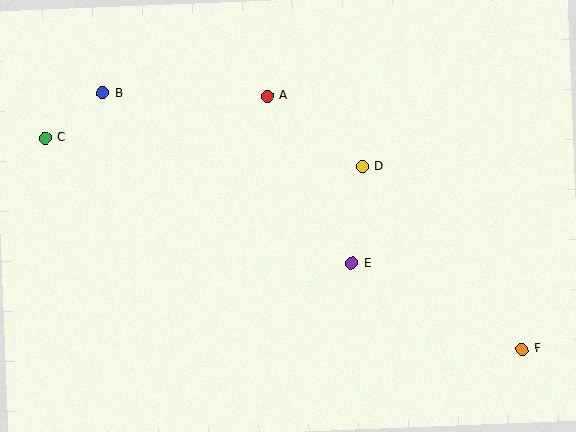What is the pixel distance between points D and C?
The distance between D and C is 319 pixels.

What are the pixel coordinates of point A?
Point A is at (267, 96).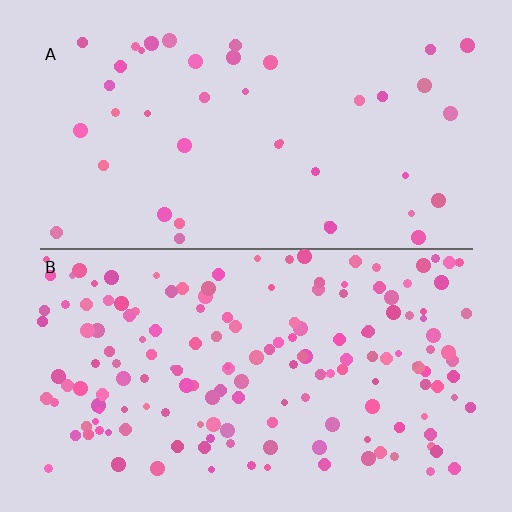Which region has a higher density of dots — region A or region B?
B (the bottom).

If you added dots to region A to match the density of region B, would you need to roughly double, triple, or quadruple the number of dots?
Approximately quadruple.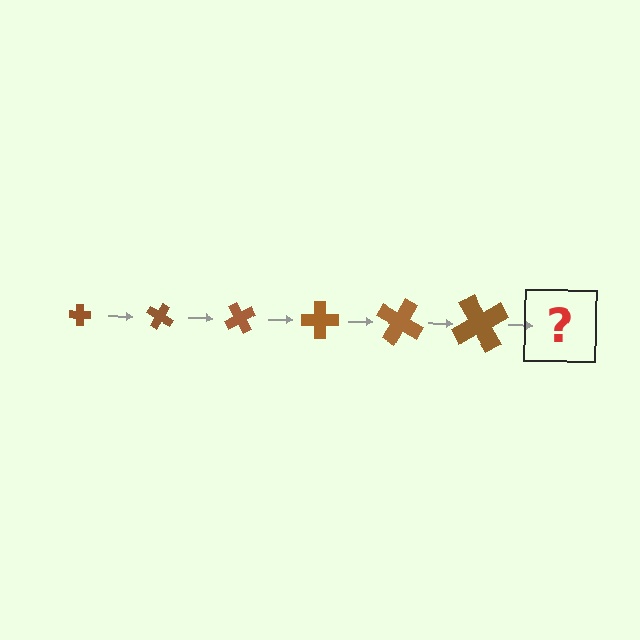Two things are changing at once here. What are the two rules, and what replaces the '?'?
The two rules are that the cross grows larger each step and it rotates 30 degrees each step. The '?' should be a cross, larger than the previous one and rotated 180 degrees from the start.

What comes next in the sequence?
The next element should be a cross, larger than the previous one and rotated 180 degrees from the start.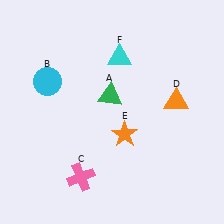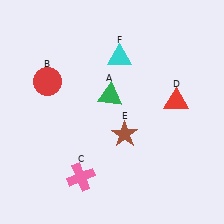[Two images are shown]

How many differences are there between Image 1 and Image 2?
There are 3 differences between the two images.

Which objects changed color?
B changed from cyan to red. D changed from orange to red. E changed from orange to brown.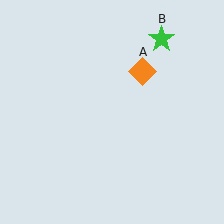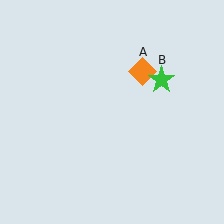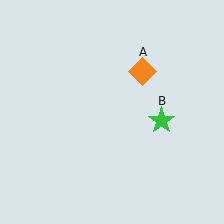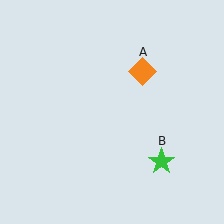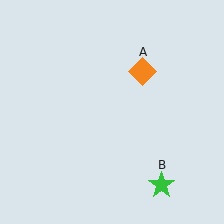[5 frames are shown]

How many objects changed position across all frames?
1 object changed position: green star (object B).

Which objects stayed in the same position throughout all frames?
Orange diamond (object A) remained stationary.